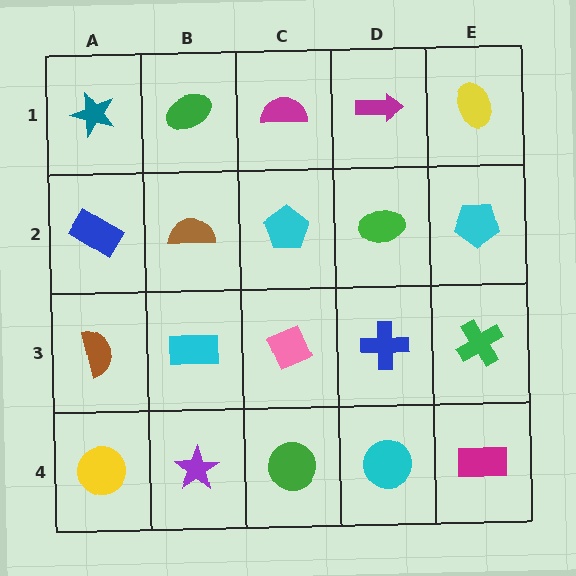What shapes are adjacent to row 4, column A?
A brown semicircle (row 3, column A), a purple star (row 4, column B).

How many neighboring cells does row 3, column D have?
4.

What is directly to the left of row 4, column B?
A yellow circle.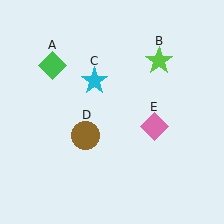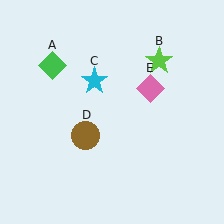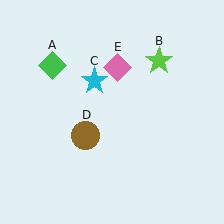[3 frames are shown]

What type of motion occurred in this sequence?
The pink diamond (object E) rotated counterclockwise around the center of the scene.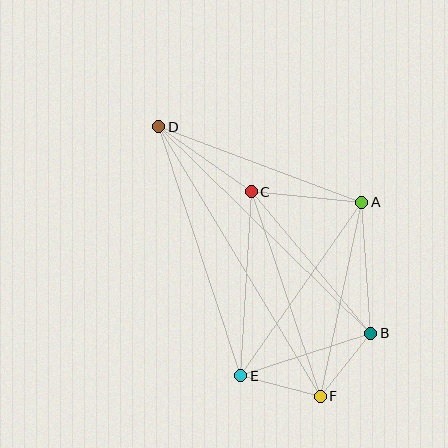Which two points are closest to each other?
Points B and F are closest to each other.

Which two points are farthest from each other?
Points D and F are farthest from each other.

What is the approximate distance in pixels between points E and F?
The distance between E and F is approximately 82 pixels.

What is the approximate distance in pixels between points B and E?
The distance between B and E is approximately 137 pixels.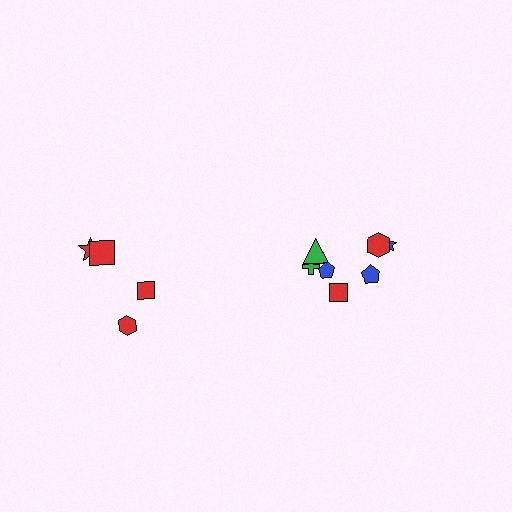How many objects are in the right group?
There are 7 objects.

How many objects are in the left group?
There are 4 objects.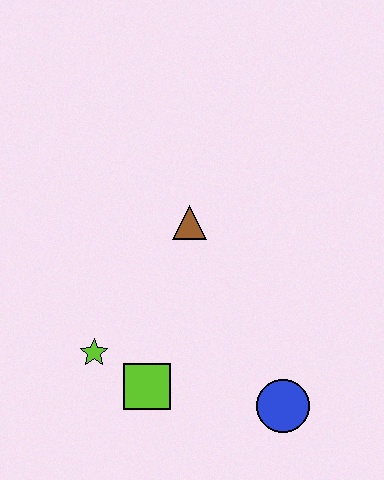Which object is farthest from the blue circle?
The brown triangle is farthest from the blue circle.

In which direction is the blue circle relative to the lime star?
The blue circle is to the right of the lime star.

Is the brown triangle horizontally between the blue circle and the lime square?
Yes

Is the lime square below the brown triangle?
Yes